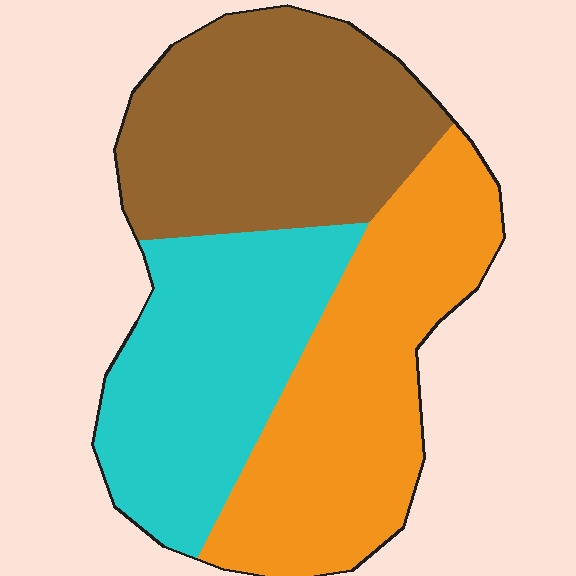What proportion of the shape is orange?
Orange takes up about three eighths (3/8) of the shape.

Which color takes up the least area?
Cyan, at roughly 30%.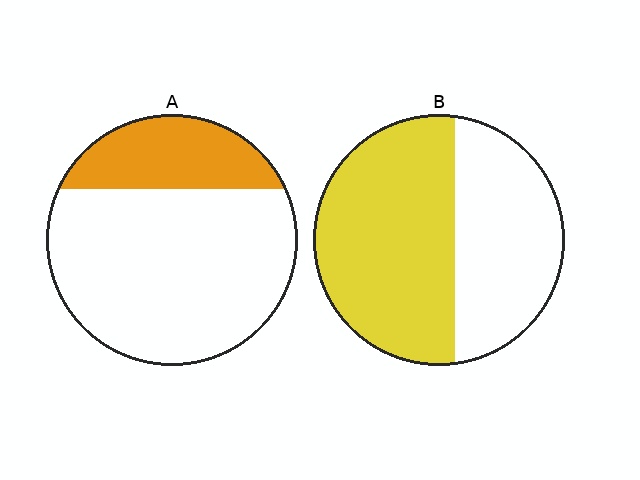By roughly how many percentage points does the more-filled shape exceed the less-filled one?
By roughly 35 percentage points (B over A).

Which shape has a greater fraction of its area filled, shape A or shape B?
Shape B.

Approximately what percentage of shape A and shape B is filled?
A is approximately 25% and B is approximately 60%.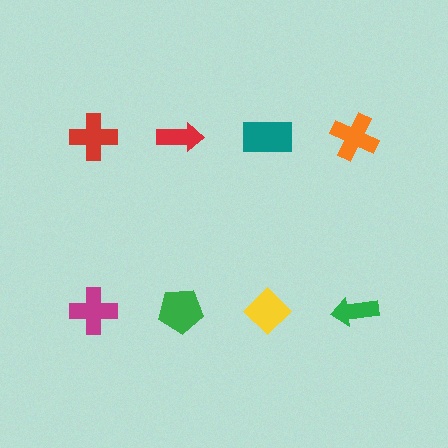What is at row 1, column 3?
A teal rectangle.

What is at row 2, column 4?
A green arrow.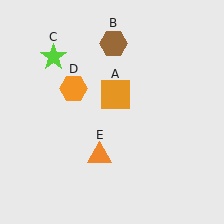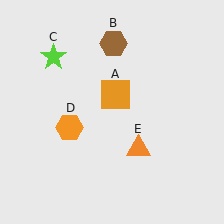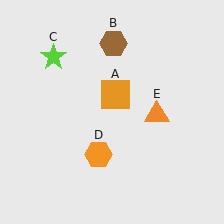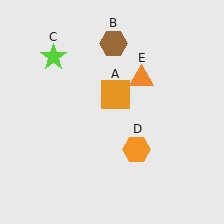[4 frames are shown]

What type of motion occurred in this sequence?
The orange hexagon (object D), orange triangle (object E) rotated counterclockwise around the center of the scene.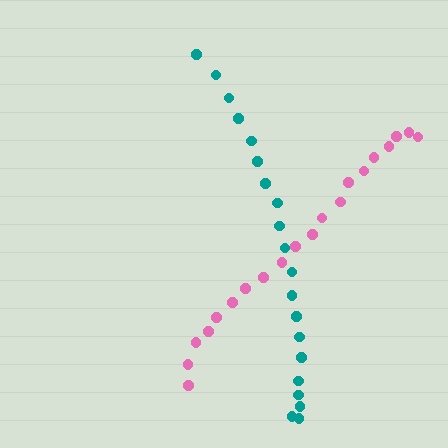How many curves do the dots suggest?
There are 2 distinct paths.